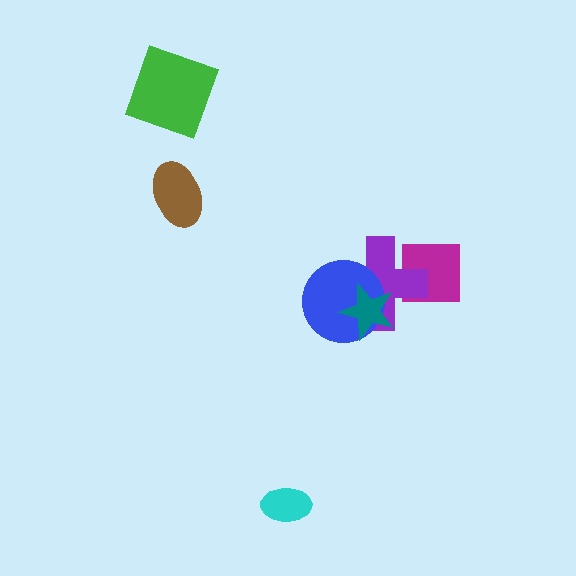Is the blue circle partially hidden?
Yes, it is partially covered by another shape.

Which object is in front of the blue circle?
The teal star is in front of the blue circle.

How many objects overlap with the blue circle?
2 objects overlap with the blue circle.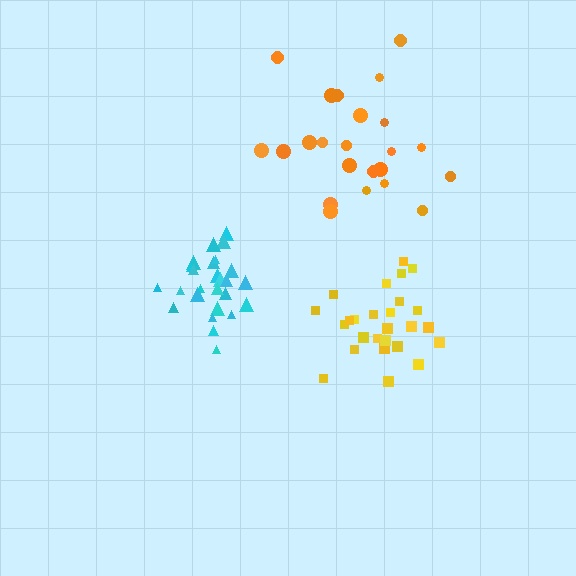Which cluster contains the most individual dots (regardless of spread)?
Yellow (26).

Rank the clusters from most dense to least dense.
cyan, yellow, orange.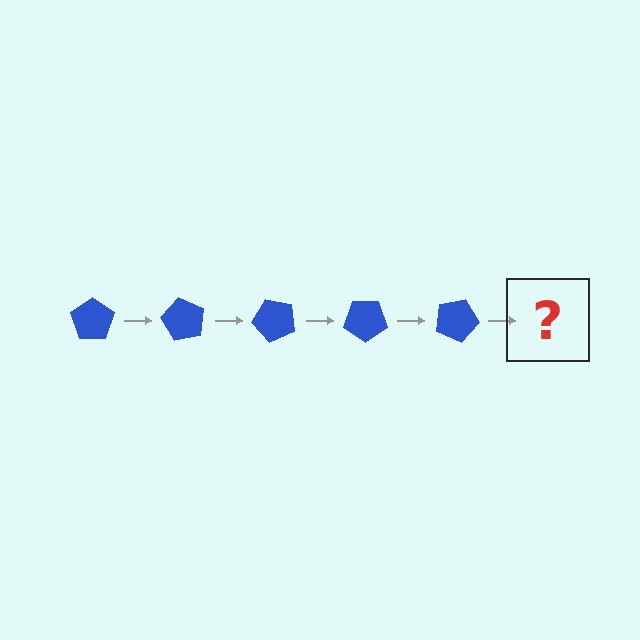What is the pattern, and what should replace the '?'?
The pattern is that the pentagon rotates 60 degrees each step. The '?' should be a blue pentagon rotated 300 degrees.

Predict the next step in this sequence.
The next step is a blue pentagon rotated 300 degrees.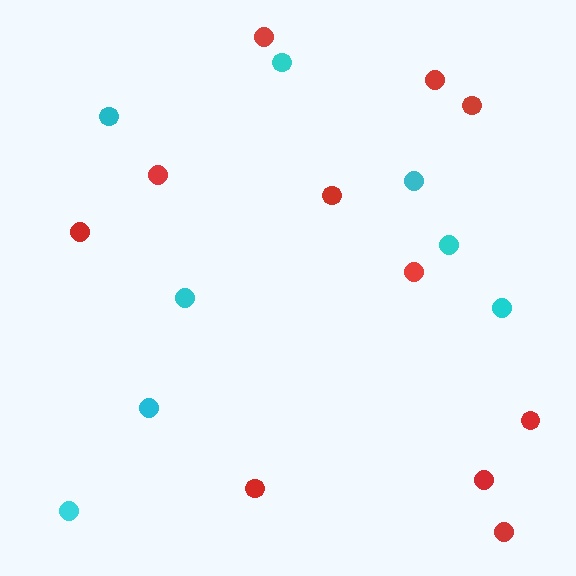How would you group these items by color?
There are 2 groups: one group of cyan circles (8) and one group of red circles (11).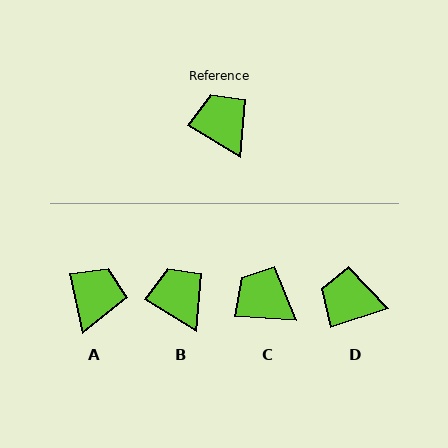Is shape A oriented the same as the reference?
No, it is off by about 47 degrees.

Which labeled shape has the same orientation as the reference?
B.